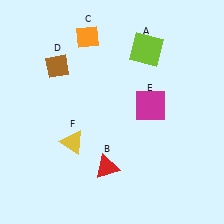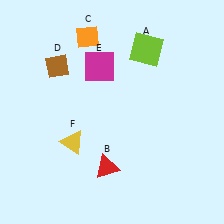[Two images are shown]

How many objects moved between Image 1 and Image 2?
1 object moved between the two images.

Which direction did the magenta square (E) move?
The magenta square (E) moved left.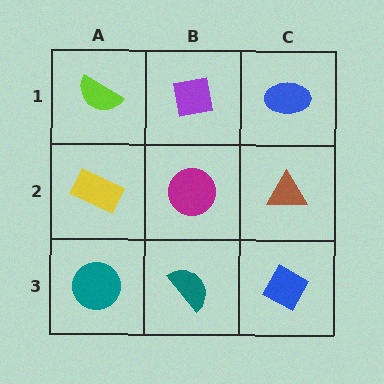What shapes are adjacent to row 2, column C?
A blue ellipse (row 1, column C), a blue diamond (row 3, column C), a magenta circle (row 2, column B).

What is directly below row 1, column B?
A magenta circle.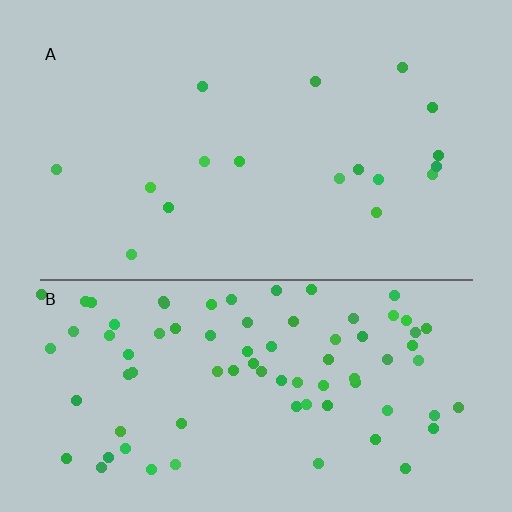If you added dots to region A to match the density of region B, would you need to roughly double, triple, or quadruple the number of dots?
Approximately quadruple.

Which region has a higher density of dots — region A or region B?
B (the bottom).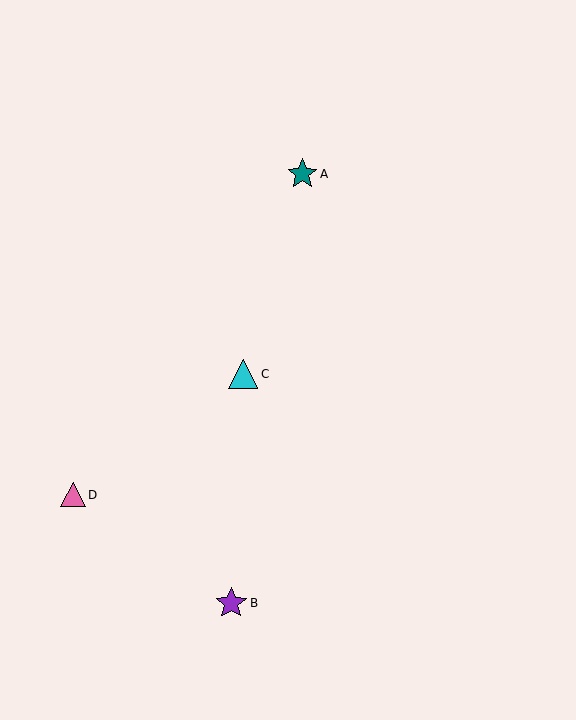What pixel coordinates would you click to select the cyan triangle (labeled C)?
Click at (243, 374) to select the cyan triangle C.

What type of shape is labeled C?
Shape C is a cyan triangle.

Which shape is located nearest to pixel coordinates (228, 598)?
The purple star (labeled B) at (231, 603) is nearest to that location.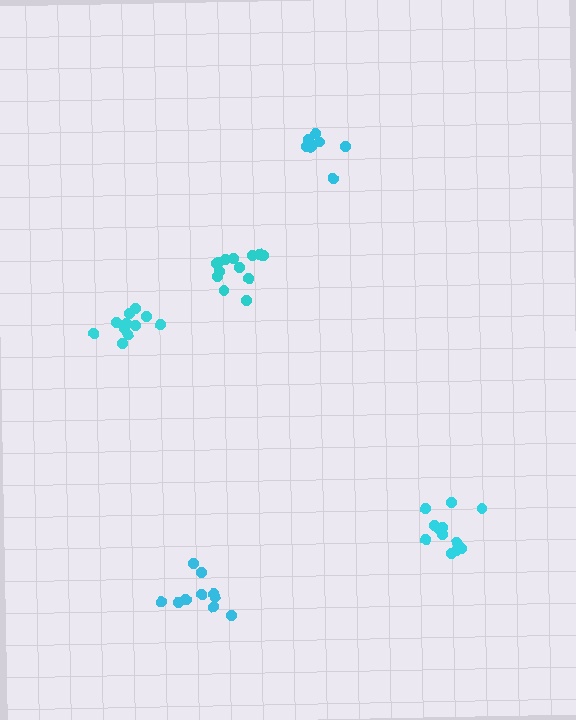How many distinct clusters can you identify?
There are 5 distinct clusters.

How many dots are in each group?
Group 1: 7 dots, Group 2: 11 dots, Group 3: 12 dots, Group 4: 10 dots, Group 5: 13 dots (53 total).